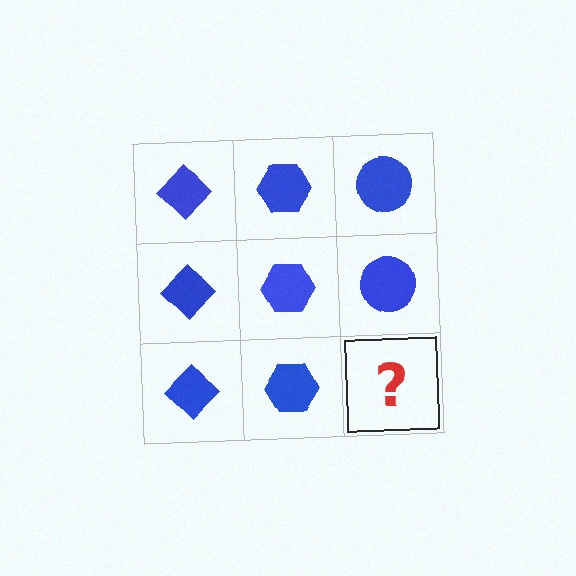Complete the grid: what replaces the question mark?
The question mark should be replaced with a blue circle.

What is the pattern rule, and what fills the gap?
The rule is that each column has a consistent shape. The gap should be filled with a blue circle.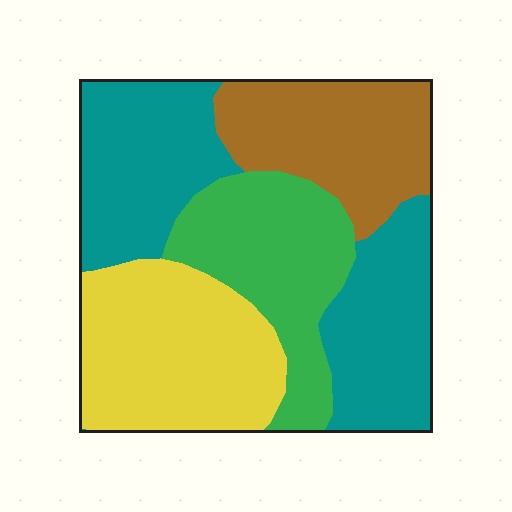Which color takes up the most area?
Teal, at roughly 35%.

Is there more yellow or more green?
Yellow.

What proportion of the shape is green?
Green covers about 20% of the shape.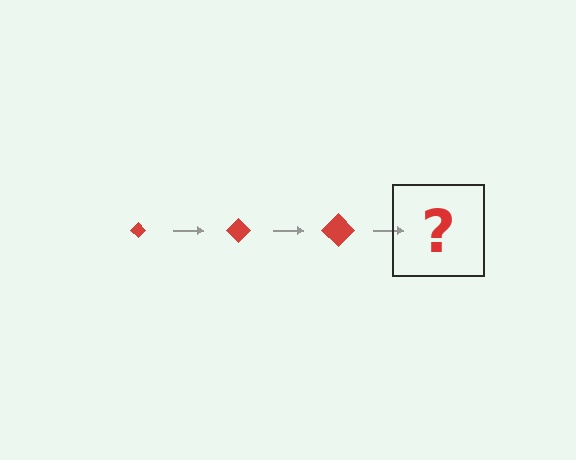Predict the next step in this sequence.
The next step is a red diamond, larger than the previous one.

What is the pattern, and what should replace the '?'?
The pattern is that the diamond gets progressively larger each step. The '?' should be a red diamond, larger than the previous one.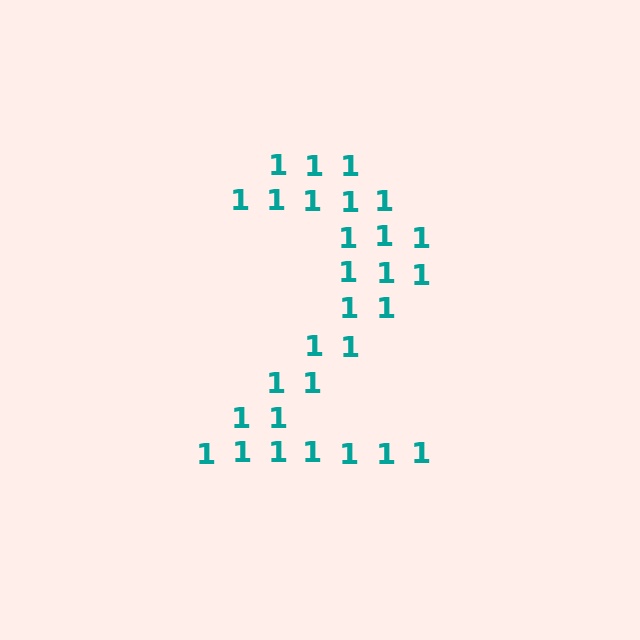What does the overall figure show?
The overall figure shows the digit 2.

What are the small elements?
The small elements are digit 1's.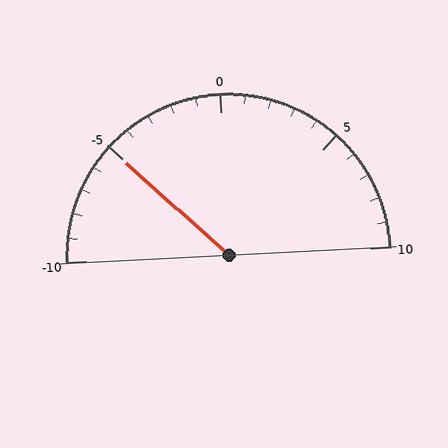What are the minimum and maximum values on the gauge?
The gauge ranges from -10 to 10.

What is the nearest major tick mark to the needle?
The nearest major tick mark is -5.